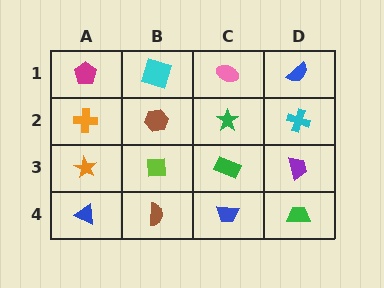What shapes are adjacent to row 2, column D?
A blue semicircle (row 1, column D), a purple trapezoid (row 3, column D), a green star (row 2, column C).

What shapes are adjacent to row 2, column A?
A magenta pentagon (row 1, column A), an orange star (row 3, column A), a brown hexagon (row 2, column B).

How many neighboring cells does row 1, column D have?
2.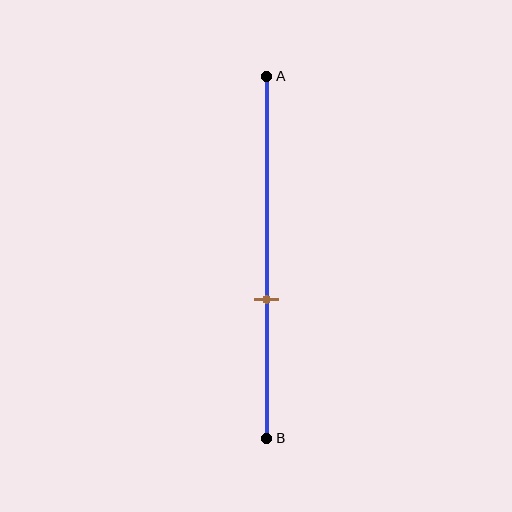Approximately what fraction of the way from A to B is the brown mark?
The brown mark is approximately 60% of the way from A to B.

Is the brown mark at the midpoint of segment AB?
No, the mark is at about 60% from A, not at the 50% midpoint.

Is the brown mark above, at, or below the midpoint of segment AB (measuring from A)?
The brown mark is below the midpoint of segment AB.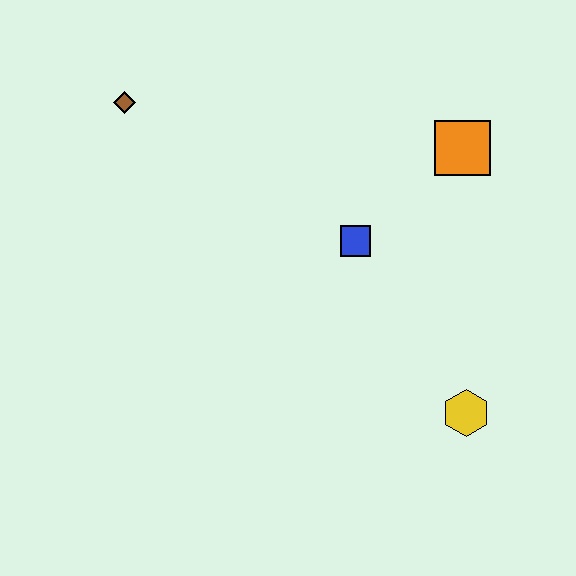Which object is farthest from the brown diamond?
The yellow hexagon is farthest from the brown diamond.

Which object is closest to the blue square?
The orange square is closest to the blue square.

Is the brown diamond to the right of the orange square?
No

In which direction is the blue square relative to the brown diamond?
The blue square is to the right of the brown diamond.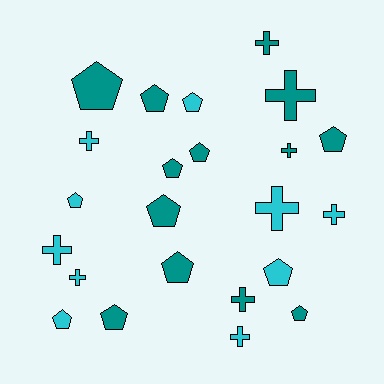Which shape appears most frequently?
Pentagon, with 13 objects.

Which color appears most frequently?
Teal, with 13 objects.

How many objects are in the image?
There are 23 objects.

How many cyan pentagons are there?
There are 4 cyan pentagons.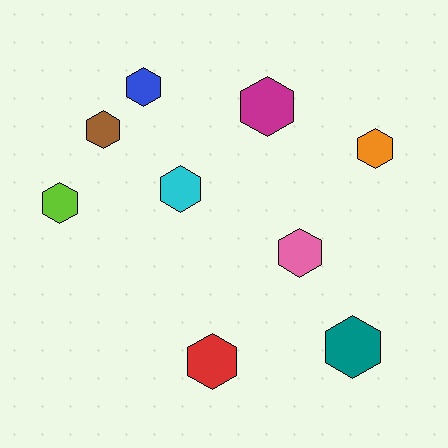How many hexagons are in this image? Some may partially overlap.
There are 9 hexagons.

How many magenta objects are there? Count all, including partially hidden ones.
There is 1 magenta object.